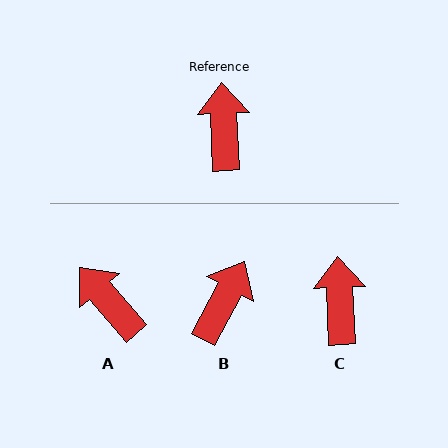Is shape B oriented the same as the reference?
No, it is off by about 31 degrees.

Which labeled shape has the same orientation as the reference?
C.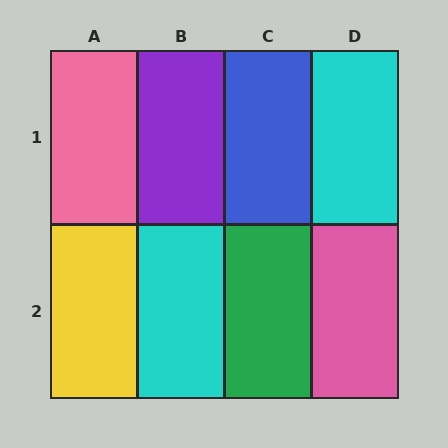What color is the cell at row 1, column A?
Pink.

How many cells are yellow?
1 cell is yellow.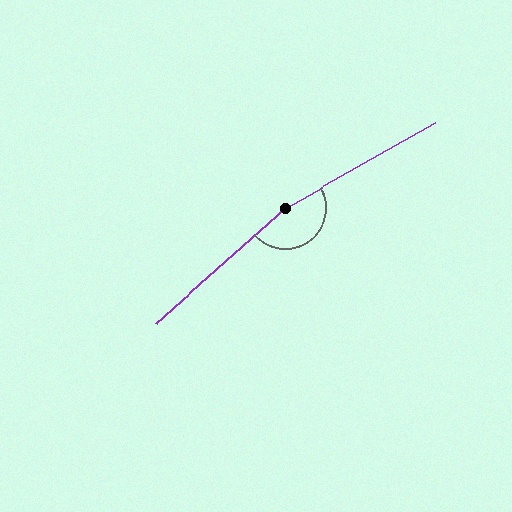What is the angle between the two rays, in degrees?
Approximately 168 degrees.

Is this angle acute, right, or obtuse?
It is obtuse.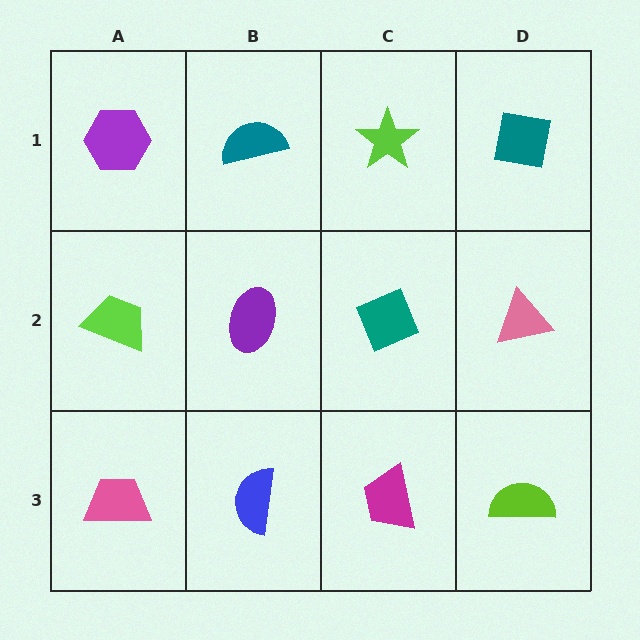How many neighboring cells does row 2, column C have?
4.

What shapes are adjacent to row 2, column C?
A lime star (row 1, column C), a magenta trapezoid (row 3, column C), a purple ellipse (row 2, column B), a pink triangle (row 2, column D).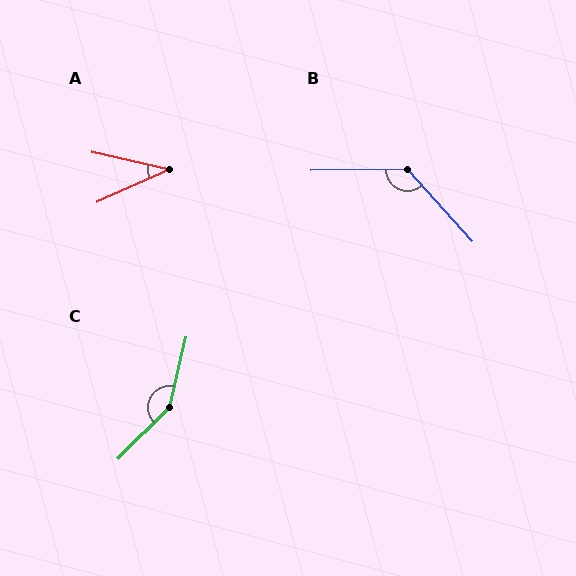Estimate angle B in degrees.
Approximately 131 degrees.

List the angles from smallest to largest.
A (37°), B (131°), C (148°).